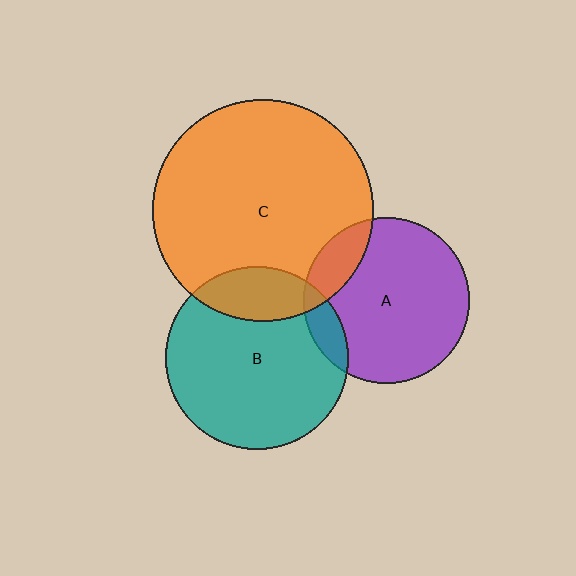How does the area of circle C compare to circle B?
Approximately 1.5 times.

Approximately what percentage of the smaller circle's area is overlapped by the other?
Approximately 15%.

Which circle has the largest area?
Circle C (orange).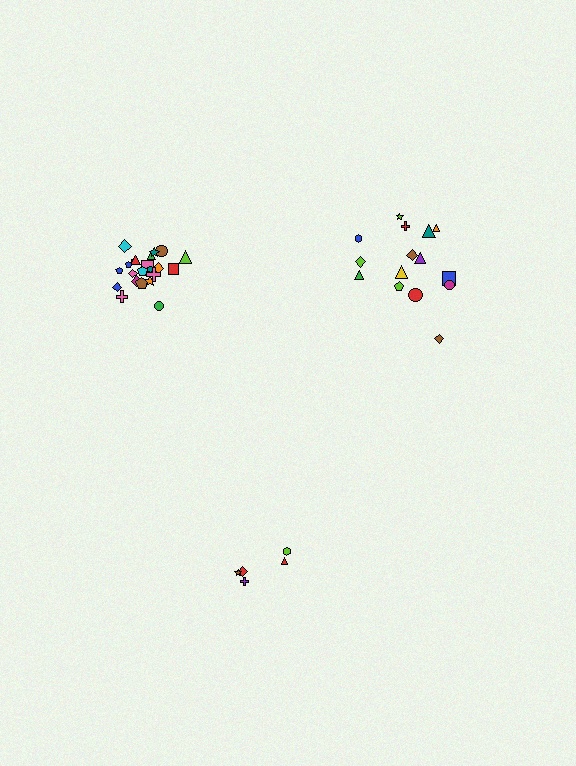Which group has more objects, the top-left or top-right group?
The top-left group.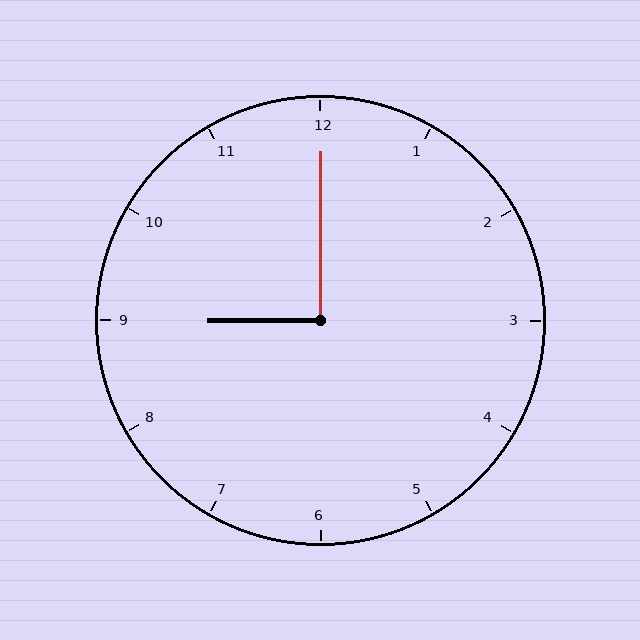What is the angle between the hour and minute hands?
Approximately 90 degrees.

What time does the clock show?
9:00.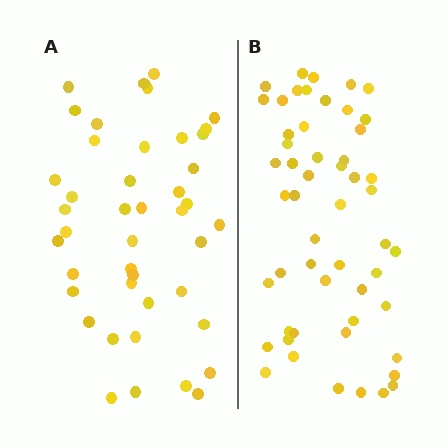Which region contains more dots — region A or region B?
Region B (the right region) has more dots.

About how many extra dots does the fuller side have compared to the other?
Region B has roughly 10 or so more dots than region A.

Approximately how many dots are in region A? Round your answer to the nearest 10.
About 40 dots. (The exact count is 43, which rounds to 40.)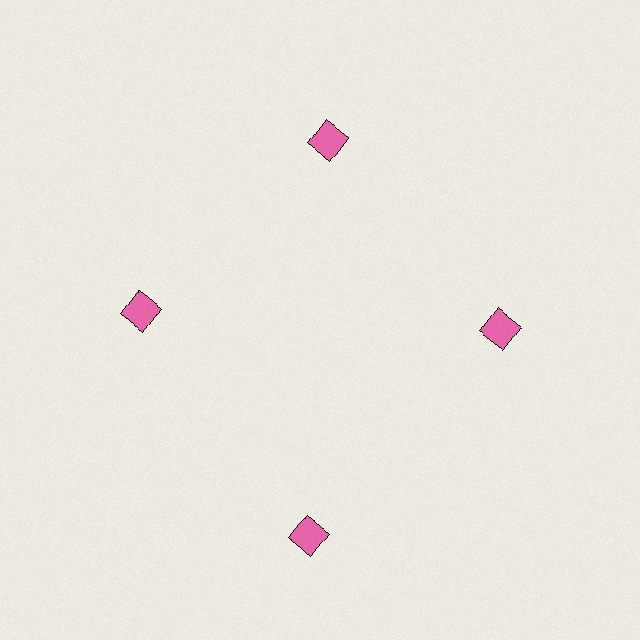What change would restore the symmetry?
The symmetry would be restored by moving it inward, back onto the ring so that all 4 squares sit at equal angles and equal distance from the center.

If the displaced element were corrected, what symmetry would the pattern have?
It would have 4-fold rotational symmetry — the pattern would map onto itself every 90 degrees.